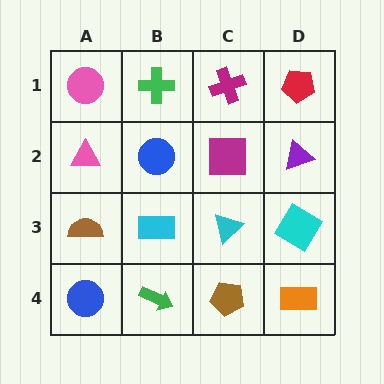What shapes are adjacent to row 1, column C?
A magenta square (row 2, column C), a green cross (row 1, column B), a red pentagon (row 1, column D).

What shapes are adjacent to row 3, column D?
A purple triangle (row 2, column D), an orange rectangle (row 4, column D), a cyan triangle (row 3, column C).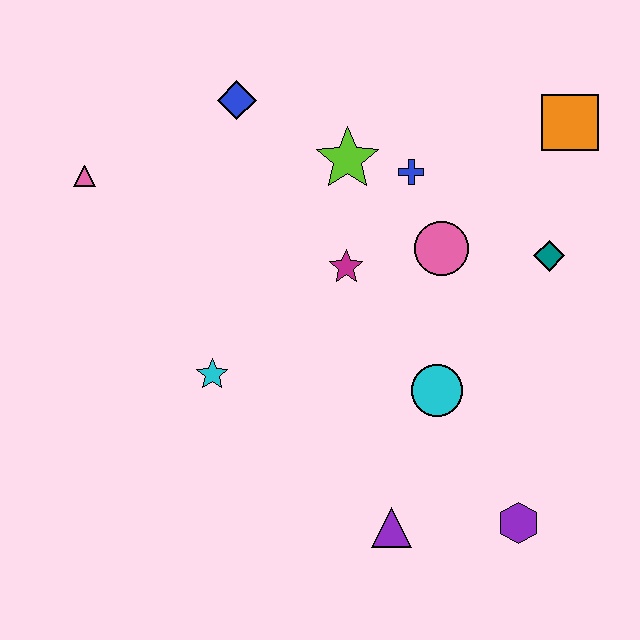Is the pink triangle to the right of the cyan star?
No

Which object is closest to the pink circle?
The blue cross is closest to the pink circle.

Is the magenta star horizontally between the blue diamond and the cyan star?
No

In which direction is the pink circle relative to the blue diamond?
The pink circle is to the right of the blue diamond.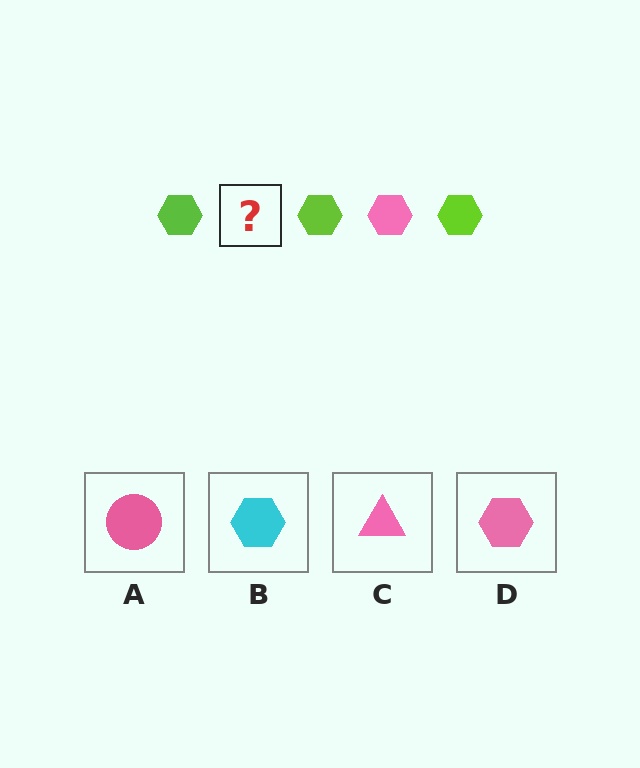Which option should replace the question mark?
Option D.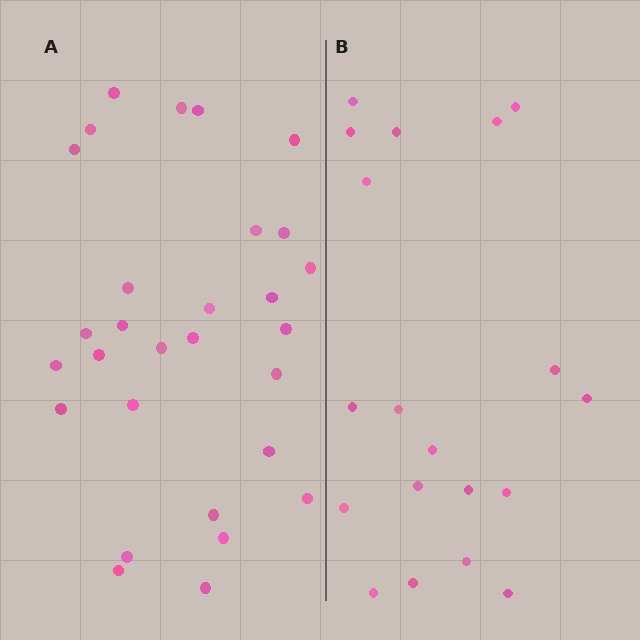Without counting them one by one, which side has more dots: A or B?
Region A (the left region) has more dots.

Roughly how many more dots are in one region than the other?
Region A has roughly 10 or so more dots than region B.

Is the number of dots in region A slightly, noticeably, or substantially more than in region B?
Region A has substantially more. The ratio is roughly 1.5 to 1.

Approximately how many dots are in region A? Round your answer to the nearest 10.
About 30 dots. (The exact count is 29, which rounds to 30.)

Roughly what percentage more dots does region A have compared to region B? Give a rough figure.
About 55% more.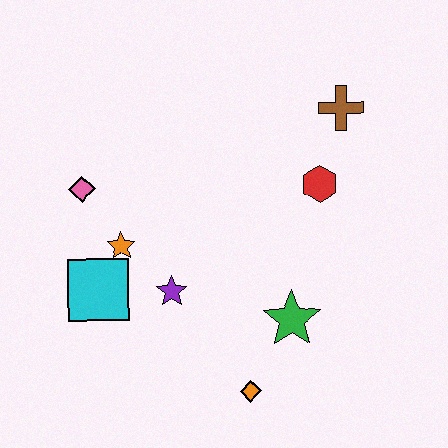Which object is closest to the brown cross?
The red hexagon is closest to the brown cross.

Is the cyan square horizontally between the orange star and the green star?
No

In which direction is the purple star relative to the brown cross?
The purple star is below the brown cross.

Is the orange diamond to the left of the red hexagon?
Yes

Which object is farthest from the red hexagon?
The cyan square is farthest from the red hexagon.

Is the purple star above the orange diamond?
Yes